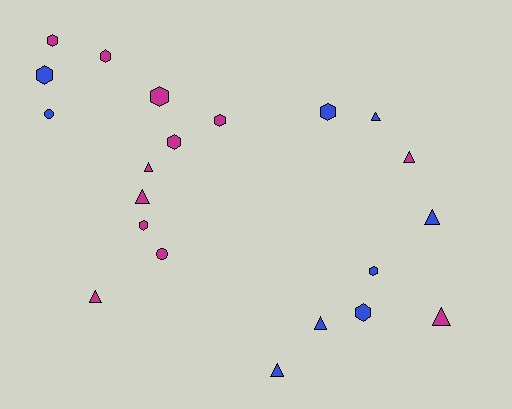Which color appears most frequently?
Magenta, with 12 objects.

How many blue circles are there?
There is 1 blue circle.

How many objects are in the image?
There are 21 objects.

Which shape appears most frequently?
Hexagon, with 10 objects.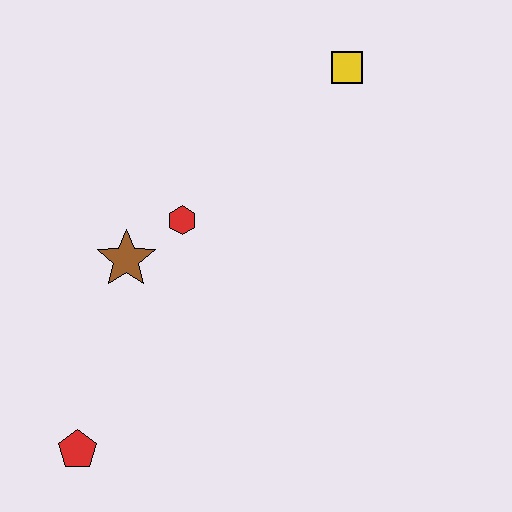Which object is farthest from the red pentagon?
The yellow square is farthest from the red pentagon.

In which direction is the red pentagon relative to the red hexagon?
The red pentagon is below the red hexagon.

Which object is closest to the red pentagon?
The brown star is closest to the red pentagon.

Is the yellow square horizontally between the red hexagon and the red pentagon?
No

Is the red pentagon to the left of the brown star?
Yes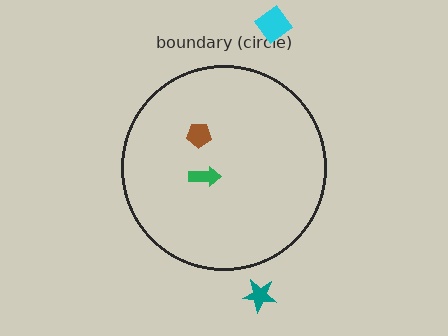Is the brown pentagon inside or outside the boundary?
Inside.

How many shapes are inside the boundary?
2 inside, 2 outside.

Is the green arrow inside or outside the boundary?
Inside.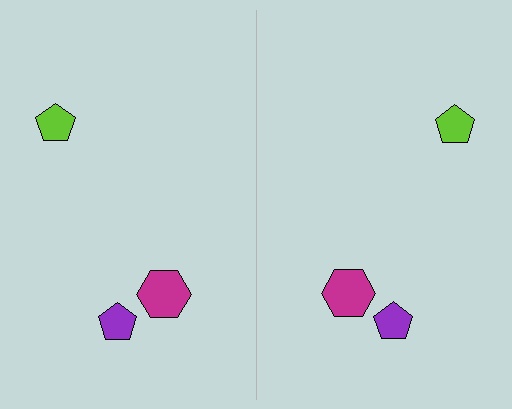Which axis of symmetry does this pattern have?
The pattern has a vertical axis of symmetry running through the center of the image.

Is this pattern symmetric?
Yes, this pattern has bilateral (reflection) symmetry.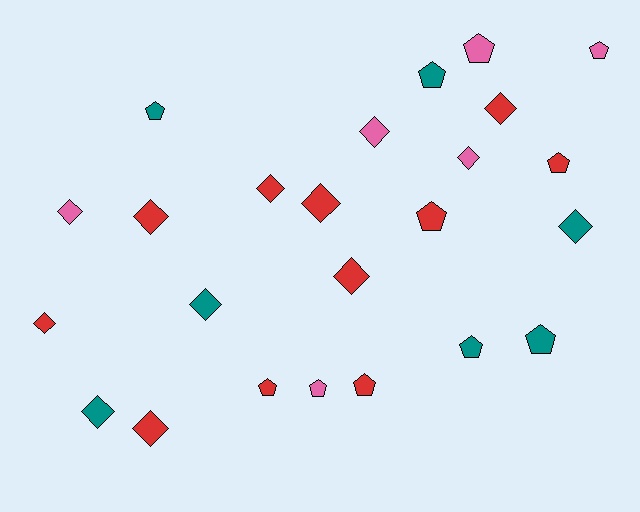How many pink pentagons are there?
There are 3 pink pentagons.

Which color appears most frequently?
Red, with 11 objects.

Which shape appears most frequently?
Diamond, with 13 objects.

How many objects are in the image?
There are 24 objects.